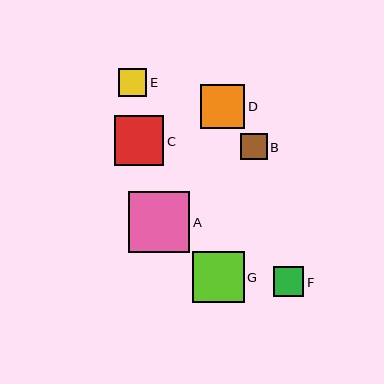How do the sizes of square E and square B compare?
Square E and square B are approximately the same size.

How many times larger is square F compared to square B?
Square F is approximately 1.1 times the size of square B.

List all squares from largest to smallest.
From largest to smallest: A, G, C, D, F, E, B.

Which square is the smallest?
Square B is the smallest with a size of approximately 26 pixels.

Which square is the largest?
Square A is the largest with a size of approximately 61 pixels.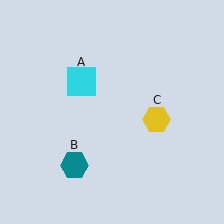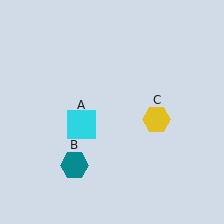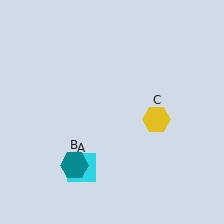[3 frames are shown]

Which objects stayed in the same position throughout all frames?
Teal hexagon (object B) and yellow hexagon (object C) remained stationary.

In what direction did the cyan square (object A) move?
The cyan square (object A) moved down.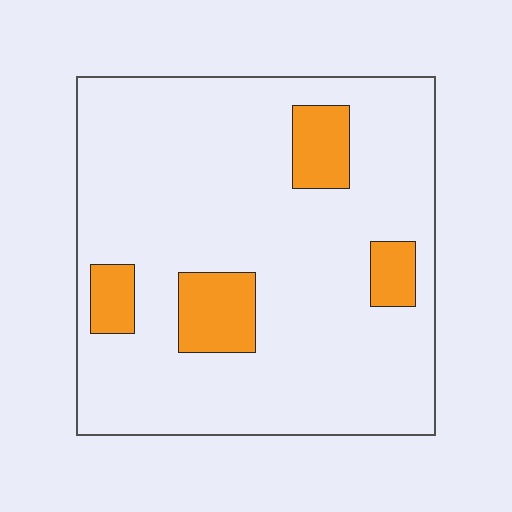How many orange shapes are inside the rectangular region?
4.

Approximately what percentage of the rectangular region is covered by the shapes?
Approximately 15%.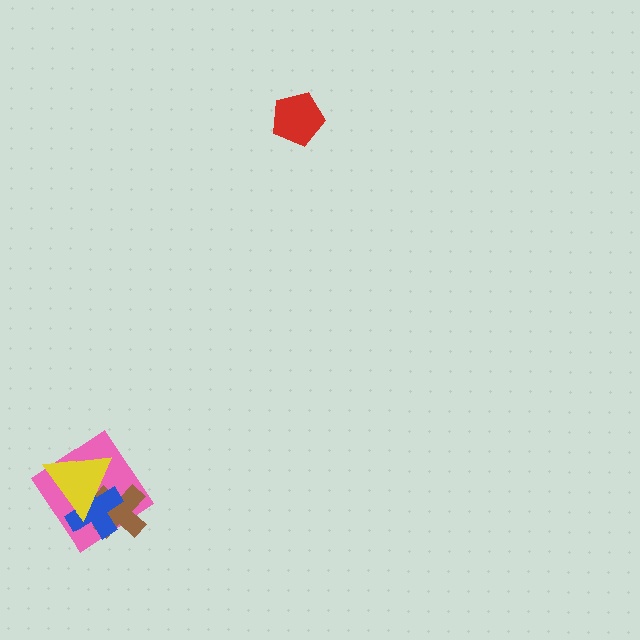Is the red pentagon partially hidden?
No, no other shape covers it.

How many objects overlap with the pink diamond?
3 objects overlap with the pink diamond.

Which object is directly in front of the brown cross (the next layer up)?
The blue cross is directly in front of the brown cross.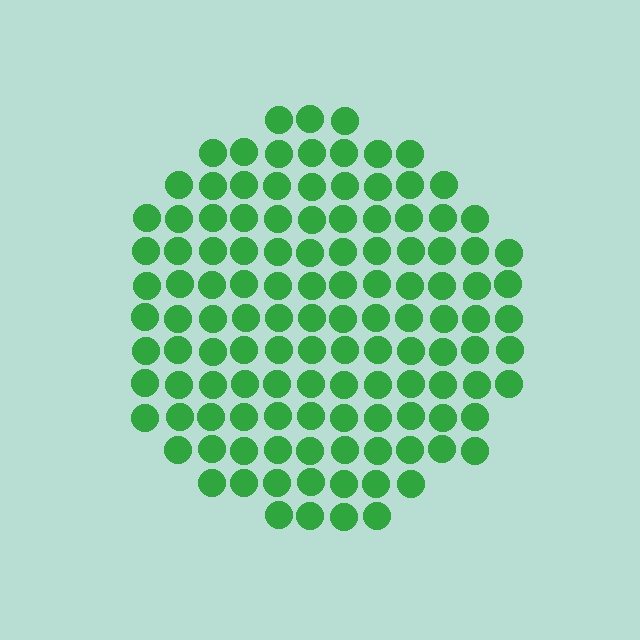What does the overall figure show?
The overall figure shows a circle.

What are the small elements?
The small elements are circles.